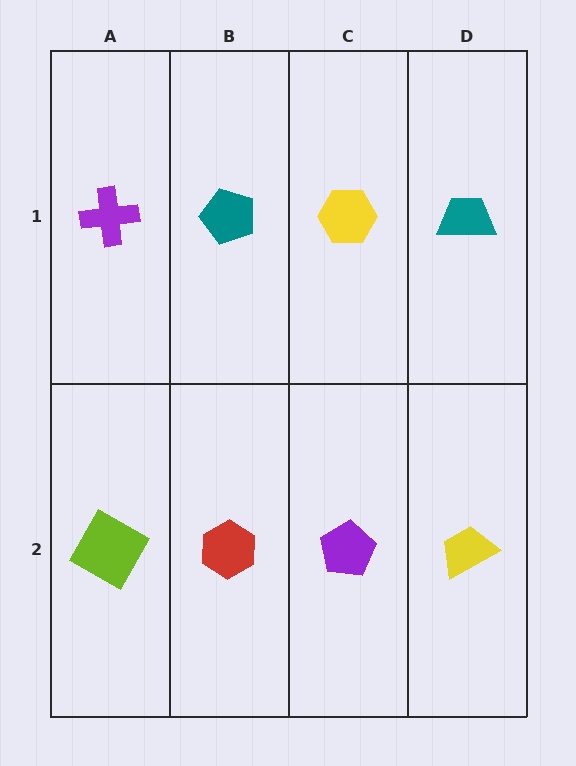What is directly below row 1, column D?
A yellow trapezoid.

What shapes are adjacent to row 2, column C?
A yellow hexagon (row 1, column C), a red hexagon (row 2, column B), a yellow trapezoid (row 2, column D).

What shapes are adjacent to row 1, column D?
A yellow trapezoid (row 2, column D), a yellow hexagon (row 1, column C).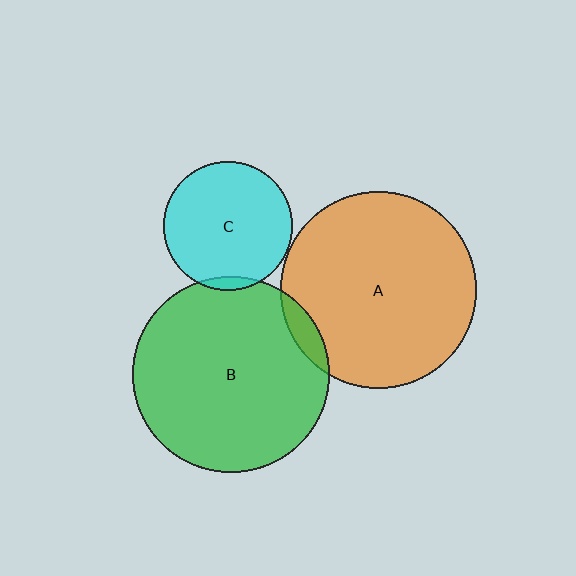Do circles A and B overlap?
Yes.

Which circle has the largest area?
Circle B (green).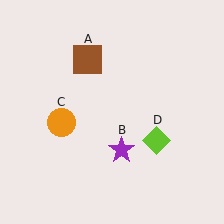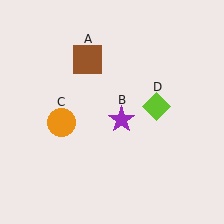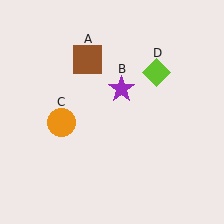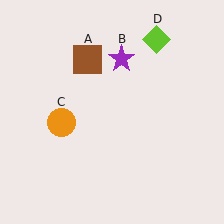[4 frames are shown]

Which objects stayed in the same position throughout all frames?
Brown square (object A) and orange circle (object C) remained stationary.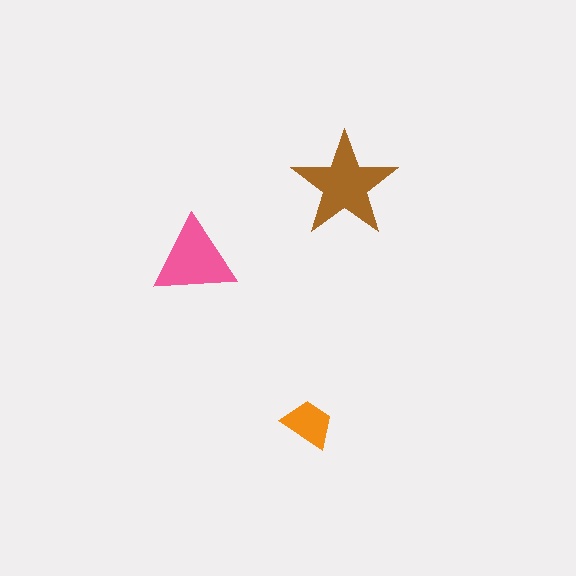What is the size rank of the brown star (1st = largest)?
1st.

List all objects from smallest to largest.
The orange trapezoid, the pink triangle, the brown star.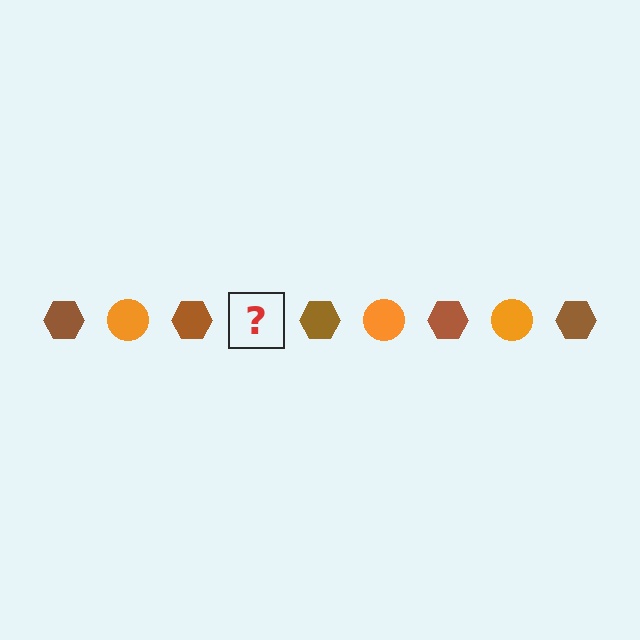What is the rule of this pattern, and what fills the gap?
The rule is that the pattern alternates between brown hexagon and orange circle. The gap should be filled with an orange circle.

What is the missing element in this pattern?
The missing element is an orange circle.